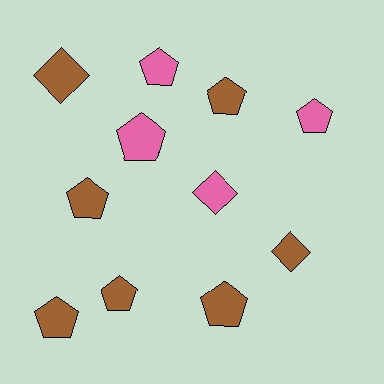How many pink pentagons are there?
There are 3 pink pentagons.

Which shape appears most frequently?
Pentagon, with 8 objects.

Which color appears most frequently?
Brown, with 7 objects.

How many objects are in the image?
There are 11 objects.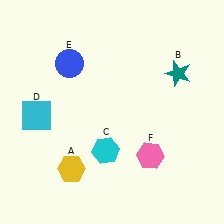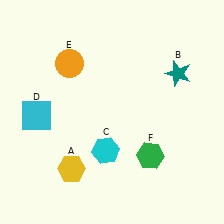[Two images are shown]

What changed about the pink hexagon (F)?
In Image 1, F is pink. In Image 2, it changed to green.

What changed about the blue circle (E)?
In Image 1, E is blue. In Image 2, it changed to orange.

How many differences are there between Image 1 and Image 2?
There are 2 differences between the two images.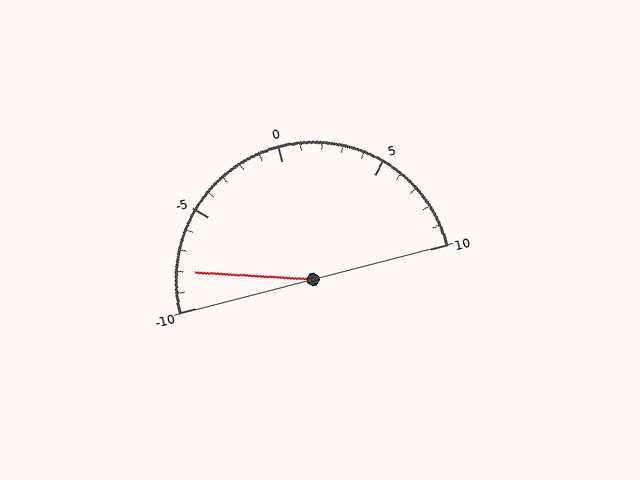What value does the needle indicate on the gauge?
The needle indicates approximately -8.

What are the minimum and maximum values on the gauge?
The gauge ranges from -10 to 10.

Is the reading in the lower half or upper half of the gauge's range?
The reading is in the lower half of the range (-10 to 10).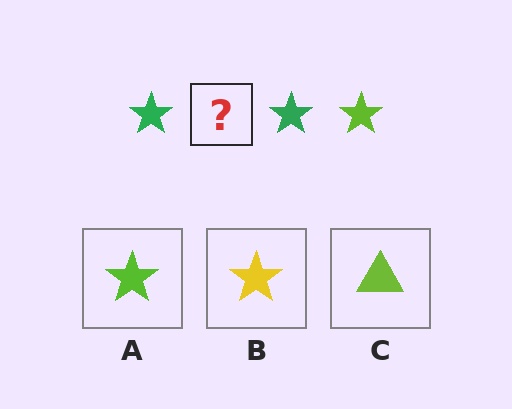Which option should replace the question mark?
Option A.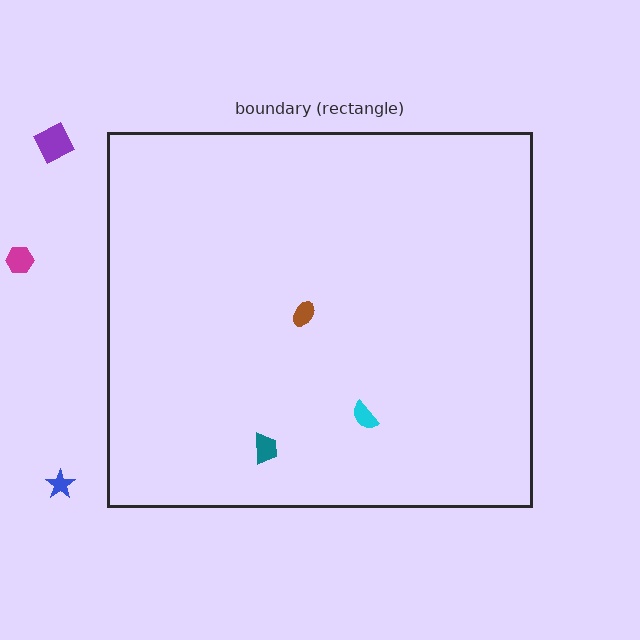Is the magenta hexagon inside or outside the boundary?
Outside.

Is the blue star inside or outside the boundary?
Outside.